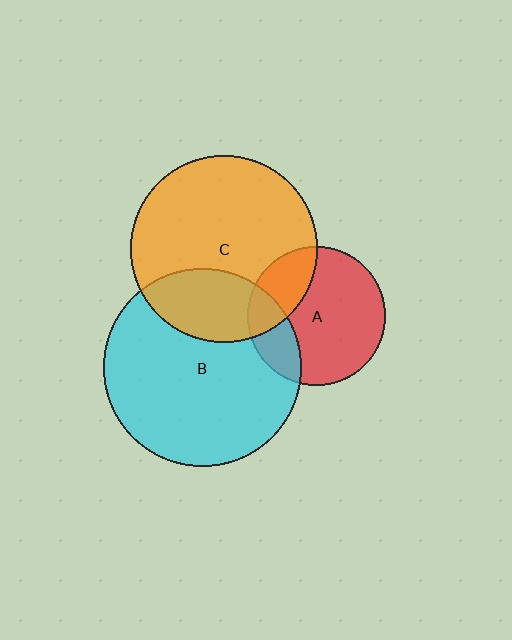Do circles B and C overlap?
Yes.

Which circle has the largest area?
Circle B (cyan).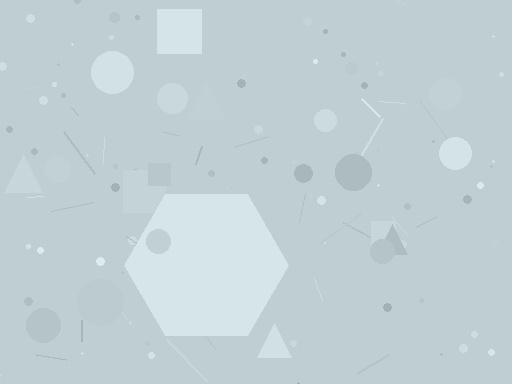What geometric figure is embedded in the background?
A hexagon is embedded in the background.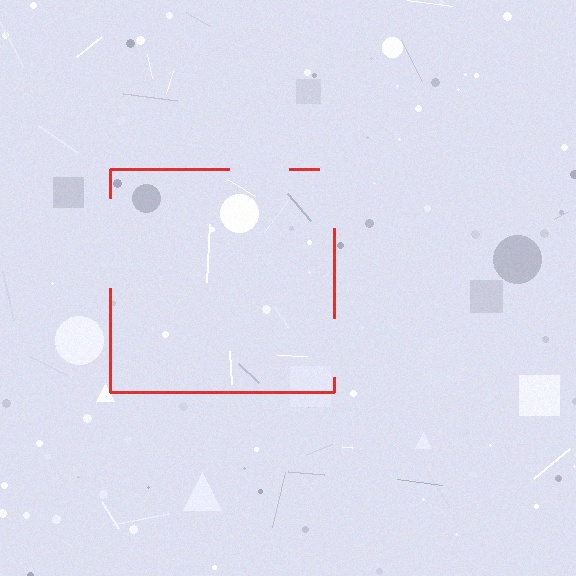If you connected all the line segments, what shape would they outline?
They would outline a square.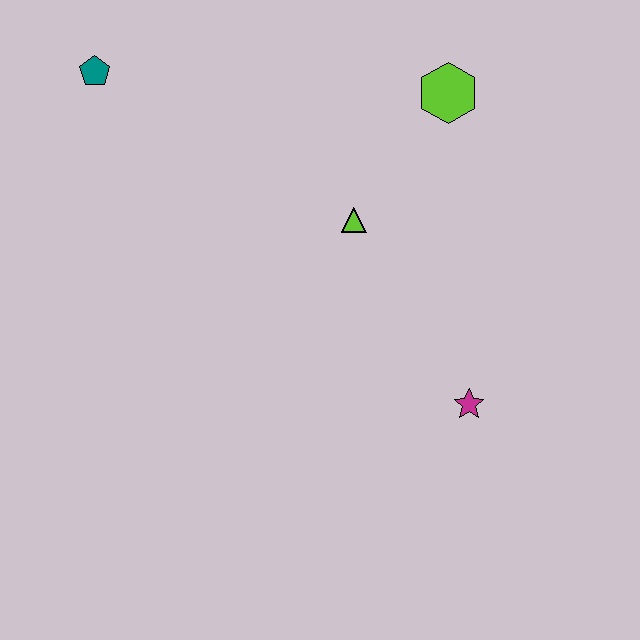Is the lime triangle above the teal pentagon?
No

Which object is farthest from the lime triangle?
The teal pentagon is farthest from the lime triangle.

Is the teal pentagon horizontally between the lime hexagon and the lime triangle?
No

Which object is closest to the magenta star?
The lime triangle is closest to the magenta star.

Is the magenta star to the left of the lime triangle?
No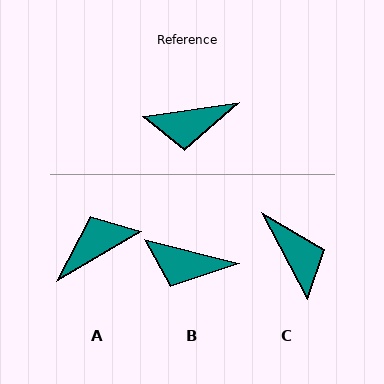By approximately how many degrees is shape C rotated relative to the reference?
Approximately 109 degrees counter-clockwise.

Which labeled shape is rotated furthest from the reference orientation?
A, about 158 degrees away.